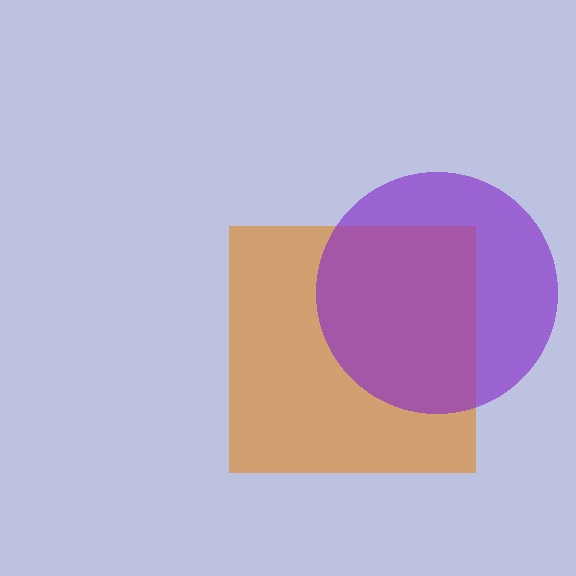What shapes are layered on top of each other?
The layered shapes are: an orange square, a purple circle.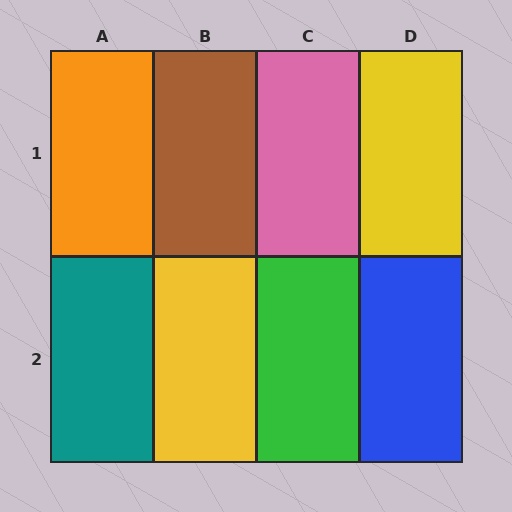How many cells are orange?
1 cell is orange.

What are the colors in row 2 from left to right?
Teal, yellow, green, blue.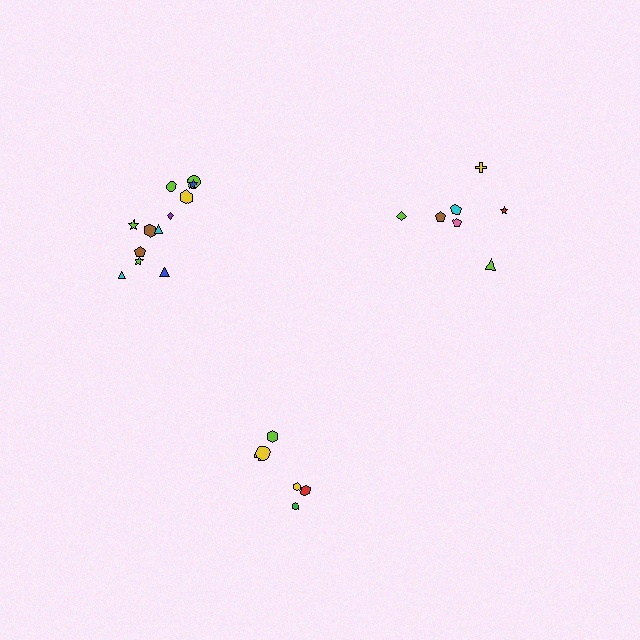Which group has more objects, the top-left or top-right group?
The top-left group.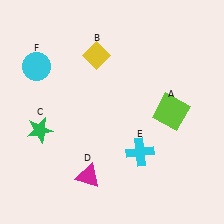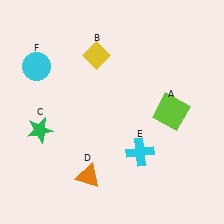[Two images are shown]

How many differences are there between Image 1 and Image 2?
There is 1 difference between the two images.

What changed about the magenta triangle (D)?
In Image 1, D is magenta. In Image 2, it changed to orange.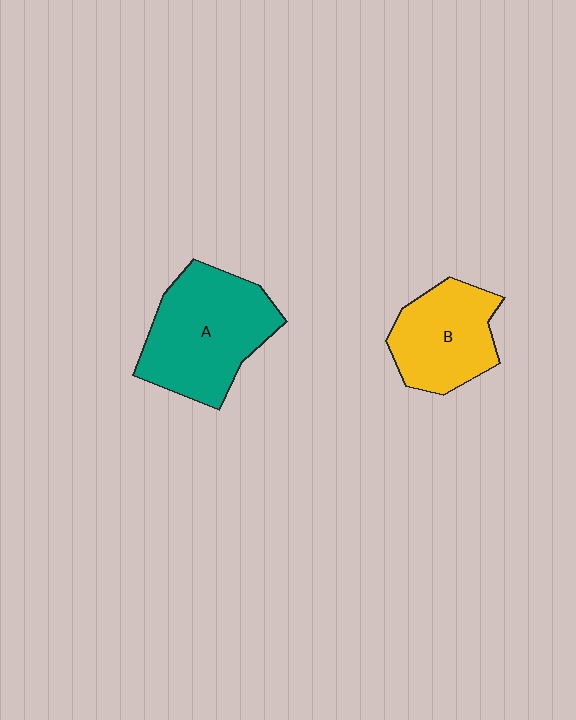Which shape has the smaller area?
Shape B (yellow).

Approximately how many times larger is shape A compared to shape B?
Approximately 1.4 times.